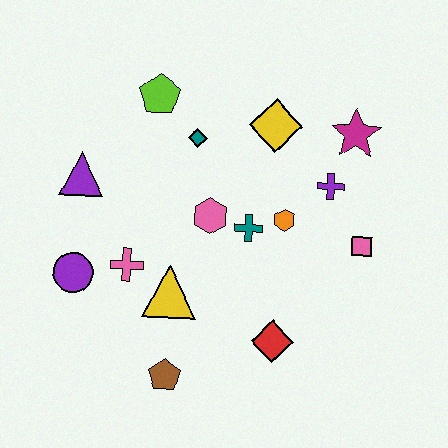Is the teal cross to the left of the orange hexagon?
Yes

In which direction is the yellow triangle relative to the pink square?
The yellow triangle is to the left of the pink square.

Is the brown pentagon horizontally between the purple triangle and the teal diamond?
Yes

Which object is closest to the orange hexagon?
The teal cross is closest to the orange hexagon.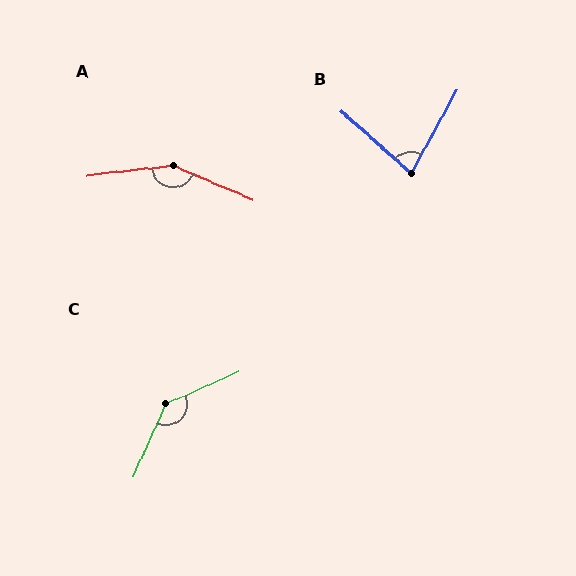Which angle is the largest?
A, at approximately 150 degrees.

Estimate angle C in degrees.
Approximately 138 degrees.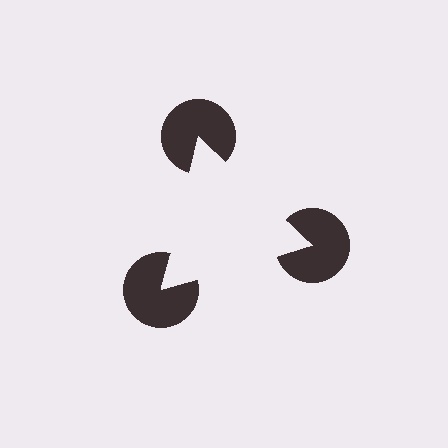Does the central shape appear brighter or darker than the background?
It typically appears slightly brighter than the background, even though no actual brightness change is drawn.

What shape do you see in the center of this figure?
An illusory triangle — its edges are inferred from the aligned wedge cuts in the pac-man discs, not physically drawn.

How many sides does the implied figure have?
3 sides.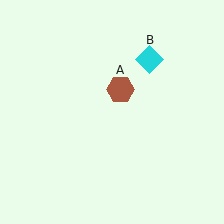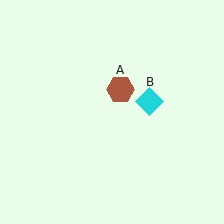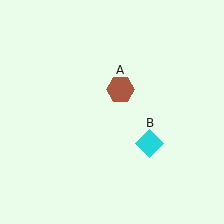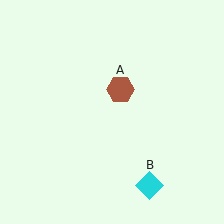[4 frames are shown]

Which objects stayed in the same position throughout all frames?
Brown hexagon (object A) remained stationary.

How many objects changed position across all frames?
1 object changed position: cyan diamond (object B).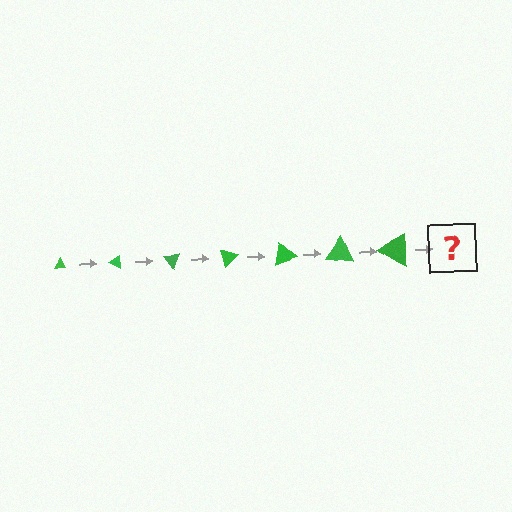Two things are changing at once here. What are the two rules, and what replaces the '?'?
The two rules are that the triangle grows larger each step and it rotates 25 degrees each step. The '?' should be a triangle, larger than the previous one and rotated 175 degrees from the start.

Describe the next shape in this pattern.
It should be a triangle, larger than the previous one and rotated 175 degrees from the start.